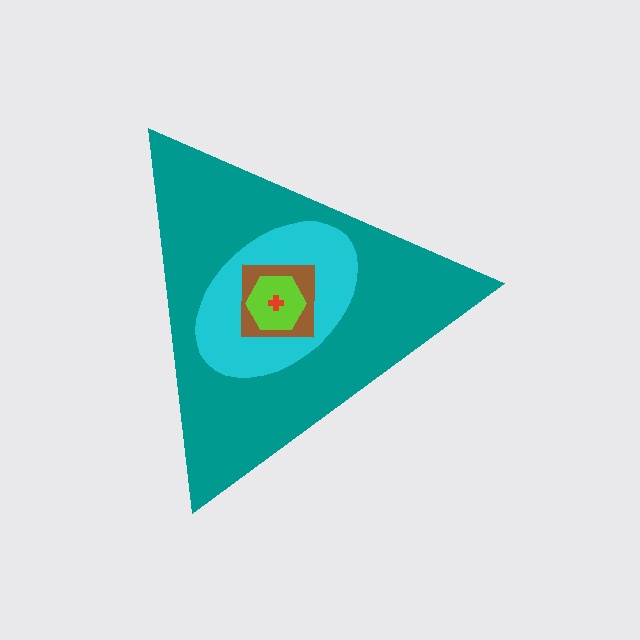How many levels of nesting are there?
5.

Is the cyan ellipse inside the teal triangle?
Yes.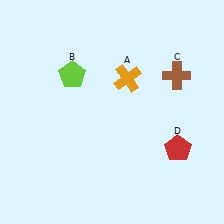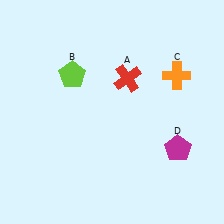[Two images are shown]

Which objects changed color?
A changed from orange to red. C changed from brown to orange. D changed from red to magenta.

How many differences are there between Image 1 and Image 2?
There are 3 differences between the two images.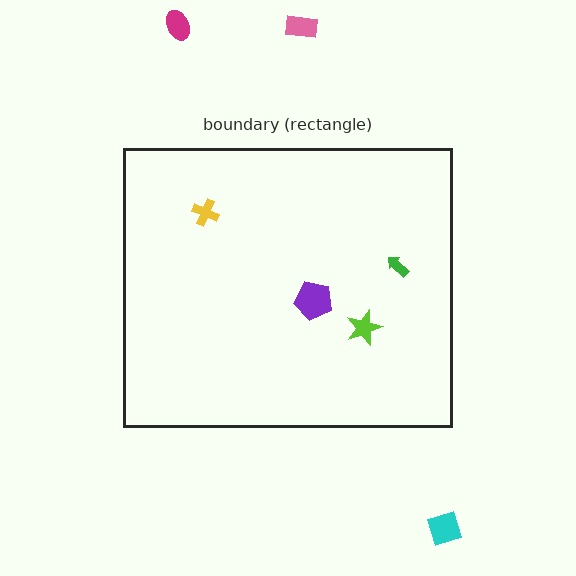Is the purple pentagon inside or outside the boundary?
Inside.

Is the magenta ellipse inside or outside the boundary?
Outside.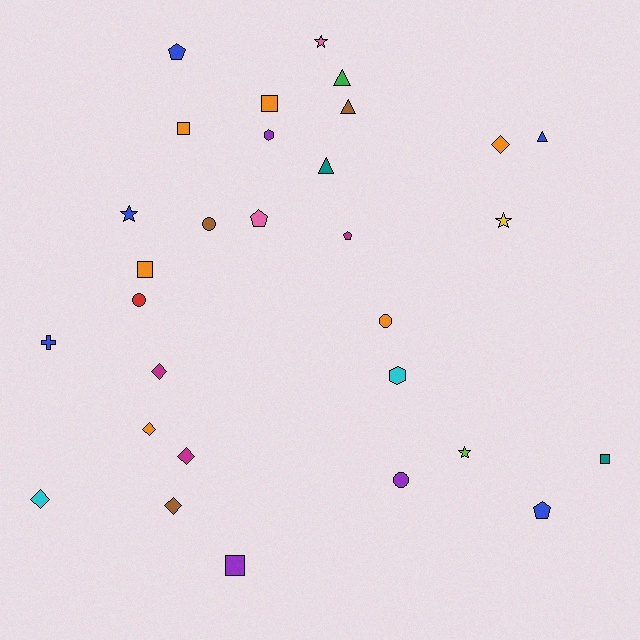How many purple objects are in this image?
There are 3 purple objects.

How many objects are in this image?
There are 30 objects.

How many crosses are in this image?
There is 1 cross.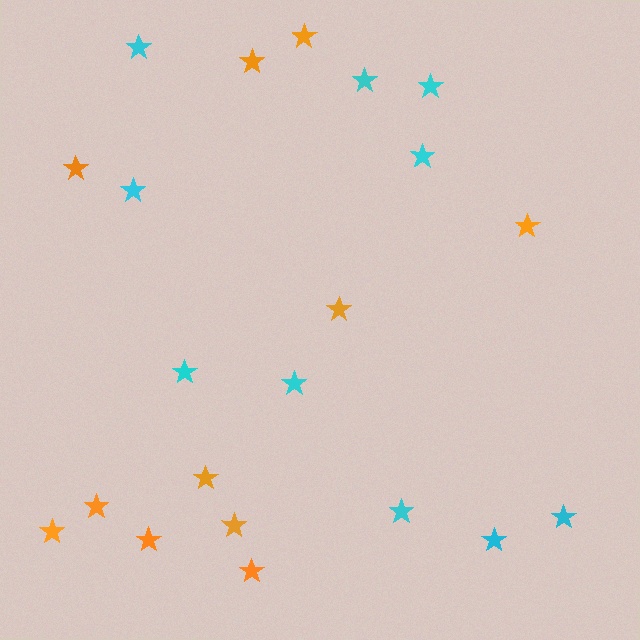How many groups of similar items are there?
There are 2 groups: one group of cyan stars (10) and one group of orange stars (11).